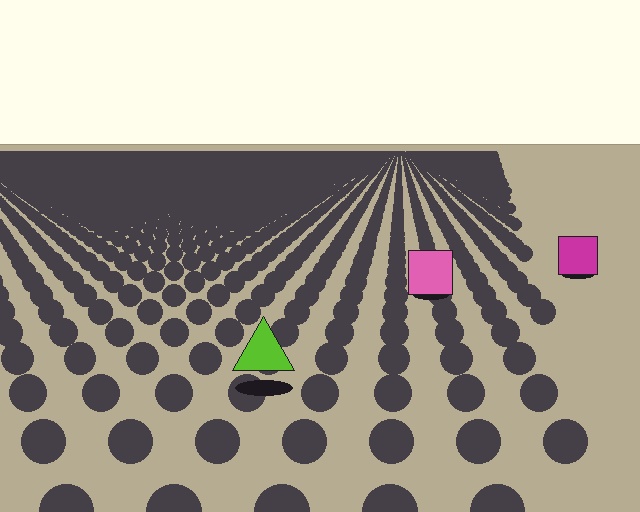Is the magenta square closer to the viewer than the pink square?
No. The pink square is closer — you can tell from the texture gradient: the ground texture is coarser near it.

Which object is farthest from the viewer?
The magenta square is farthest from the viewer. It appears smaller and the ground texture around it is denser.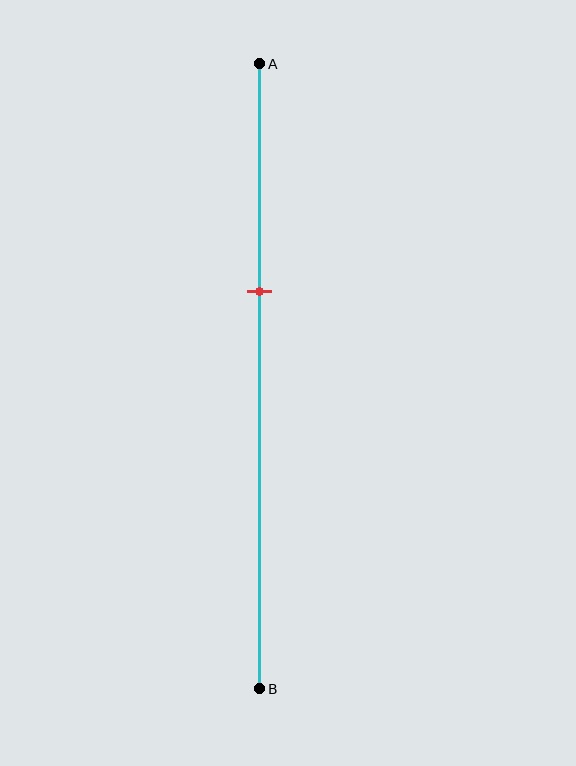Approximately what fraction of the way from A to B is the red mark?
The red mark is approximately 35% of the way from A to B.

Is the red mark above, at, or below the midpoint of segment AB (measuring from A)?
The red mark is above the midpoint of segment AB.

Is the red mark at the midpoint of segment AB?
No, the mark is at about 35% from A, not at the 50% midpoint.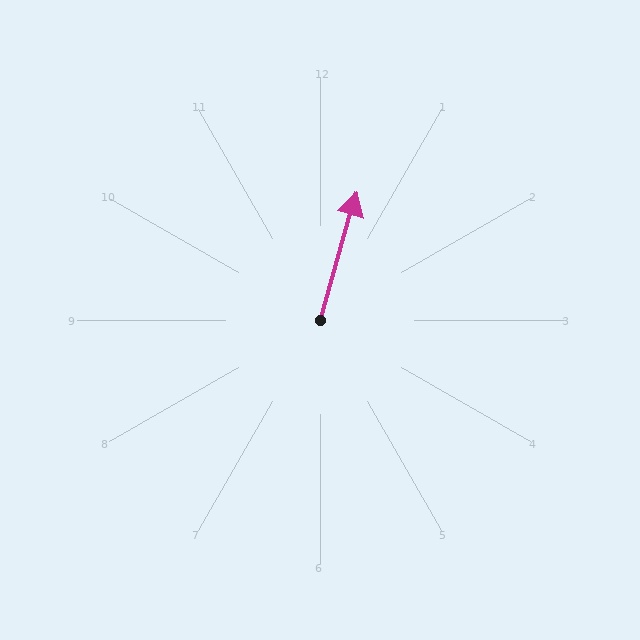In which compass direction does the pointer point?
North.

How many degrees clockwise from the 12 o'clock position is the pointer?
Approximately 16 degrees.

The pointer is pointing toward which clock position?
Roughly 1 o'clock.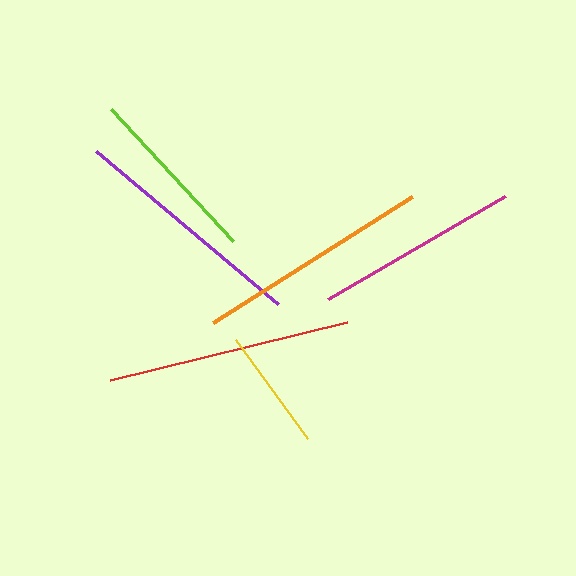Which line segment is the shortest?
The yellow line is the shortest at approximately 123 pixels.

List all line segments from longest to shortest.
From longest to shortest: red, purple, orange, magenta, lime, yellow.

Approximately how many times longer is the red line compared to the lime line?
The red line is approximately 1.4 times the length of the lime line.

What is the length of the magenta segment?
The magenta segment is approximately 204 pixels long.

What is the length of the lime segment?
The lime segment is approximately 180 pixels long.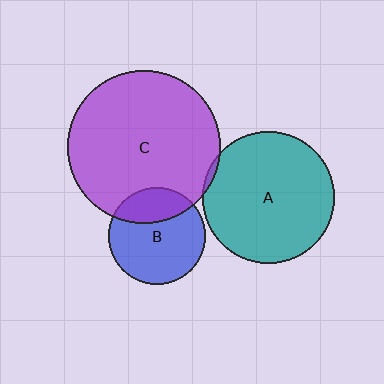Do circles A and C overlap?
Yes.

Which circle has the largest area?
Circle C (purple).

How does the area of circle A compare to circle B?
Approximately 1.8 times.